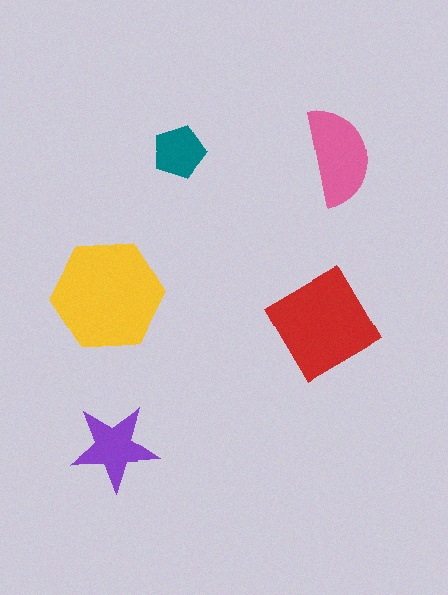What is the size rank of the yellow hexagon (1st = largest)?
1st.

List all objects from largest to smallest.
The yellow hexagon, the red diamond, the pink semicircle, the purple star, the teal pentagon.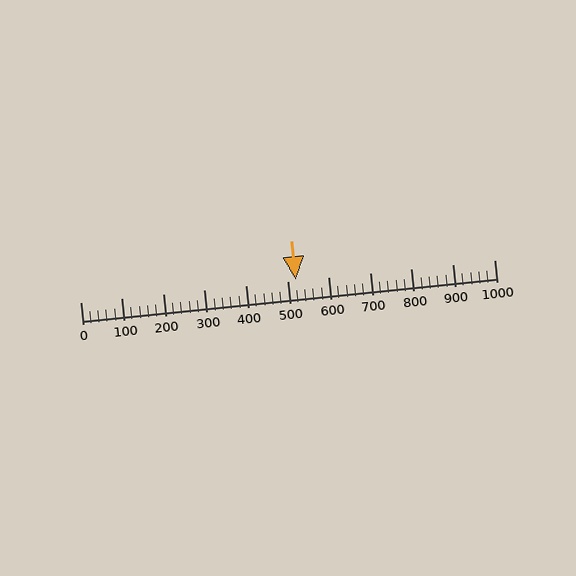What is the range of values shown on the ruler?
The ruler shows values from 0 to 1000.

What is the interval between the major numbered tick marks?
The major tick marks are spaced 100 units apart.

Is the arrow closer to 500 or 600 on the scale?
The arrow is closer to 500.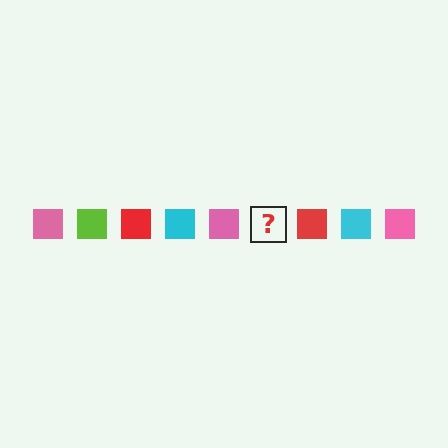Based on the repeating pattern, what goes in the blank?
The blank should be a lime square.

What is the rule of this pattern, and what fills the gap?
The rule is that the pattern cycles through pink, lime, red, cyan squares. The gap should be filled with a lime square.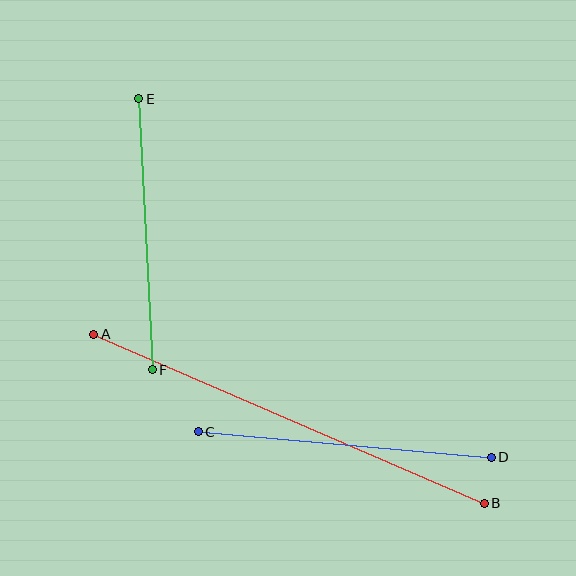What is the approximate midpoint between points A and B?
The midpoint is at approximately (289, 419) pixels.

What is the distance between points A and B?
The distance is approximately 426 pixels.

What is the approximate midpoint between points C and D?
The midpoint is at approximately (345, 445) pixels.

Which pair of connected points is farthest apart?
Points A and B are farthest apart.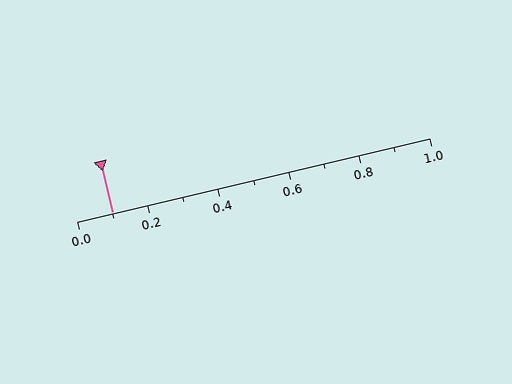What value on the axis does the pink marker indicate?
The marker indicates approximately 0.1.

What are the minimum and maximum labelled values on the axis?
The axis runs from 0.0 to 1.0.